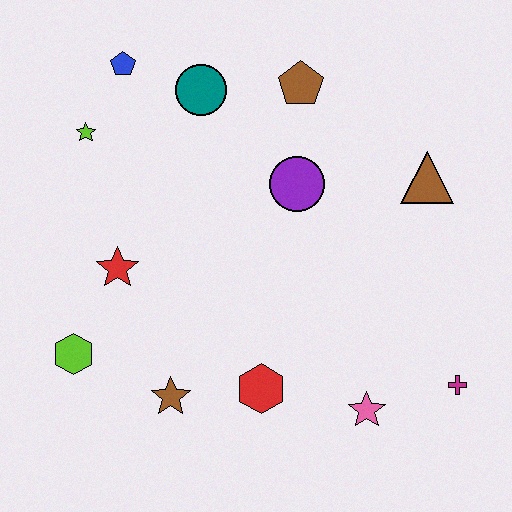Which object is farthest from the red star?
The magenta cross is farthest from the red star.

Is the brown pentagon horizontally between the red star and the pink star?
Yes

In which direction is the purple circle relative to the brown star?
The purple circle is above the brown star.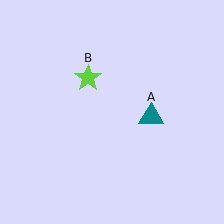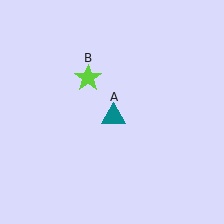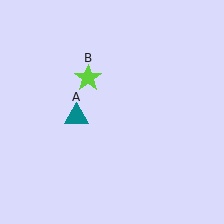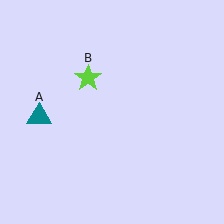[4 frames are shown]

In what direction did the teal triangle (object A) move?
The teal triangle (object A) moved left.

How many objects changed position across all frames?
1 object changed position: teal triangle (object A).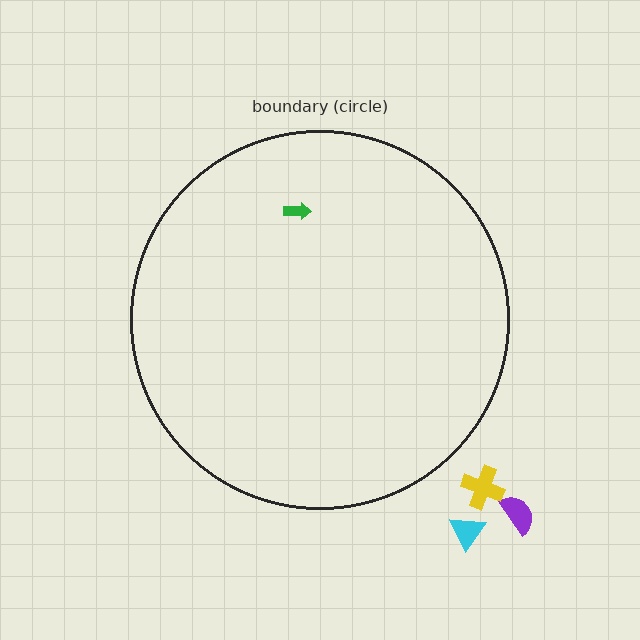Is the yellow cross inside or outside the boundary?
Outside.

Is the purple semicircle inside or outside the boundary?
Outside.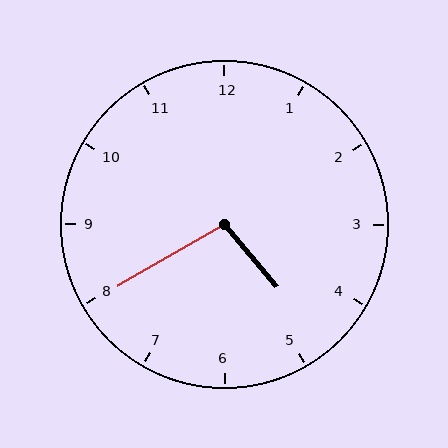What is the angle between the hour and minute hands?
Approximately 100 degrees.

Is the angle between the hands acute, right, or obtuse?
It is obtuse.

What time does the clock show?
4:40.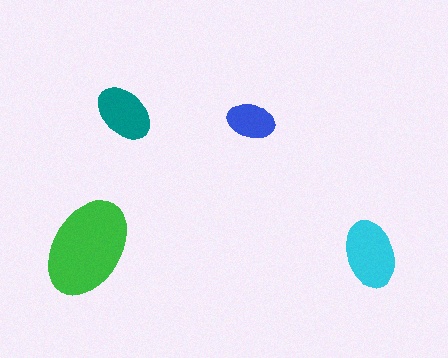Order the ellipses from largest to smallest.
the green one, the cyan one, the teal one, the blue one.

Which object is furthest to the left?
The green ellipse is leftmost.